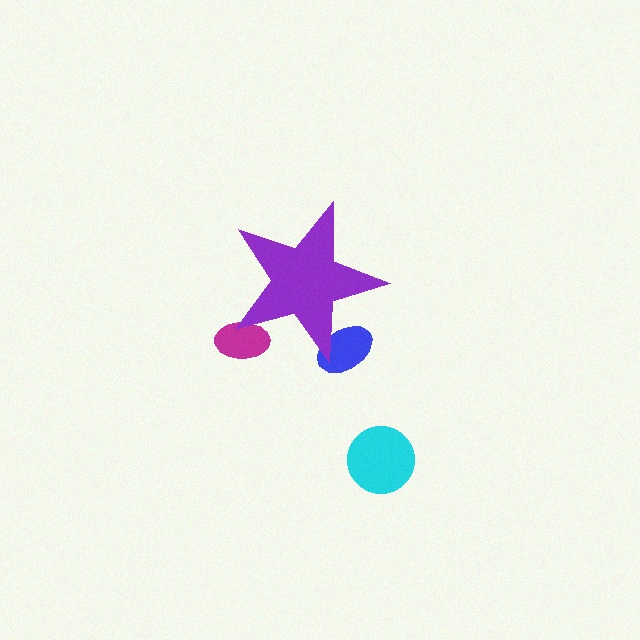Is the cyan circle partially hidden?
No, the cyan circle is fully visible.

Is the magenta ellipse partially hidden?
Yes, the magenta ellipse is partially hidden behind the purple star.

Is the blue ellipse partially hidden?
Yes, the blue ellipse is partially hidden behind the purple star.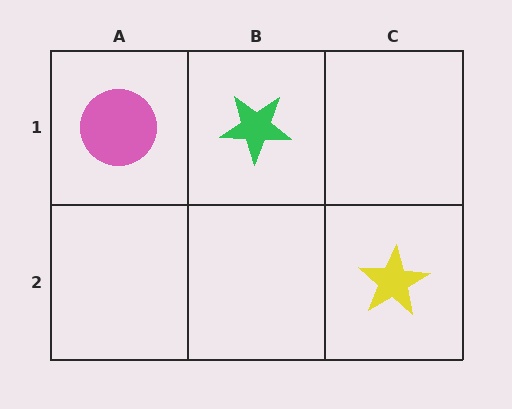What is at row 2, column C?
A yellow star.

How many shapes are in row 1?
2 shapes.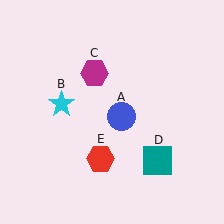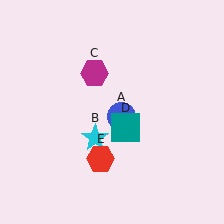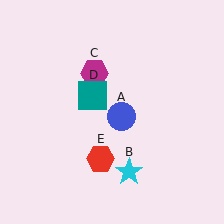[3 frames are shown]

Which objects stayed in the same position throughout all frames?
Blue circle (object A) and magenta hexagon (object C) and red hexagon (object E) remained stationary.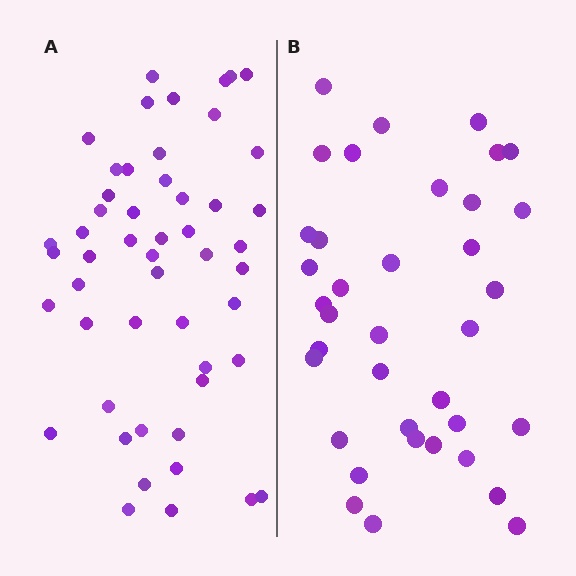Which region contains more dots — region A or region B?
Region A (the left region) has more dots.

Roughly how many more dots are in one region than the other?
Region A has approximately 15 more dots than region B.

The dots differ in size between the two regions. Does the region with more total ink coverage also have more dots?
No. Region B has more total ink coverage because its dots are larger, but region A actually contains more individual dots. Total area can be misleading — the number of items is what matters here.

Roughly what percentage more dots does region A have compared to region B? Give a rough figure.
About 40% more.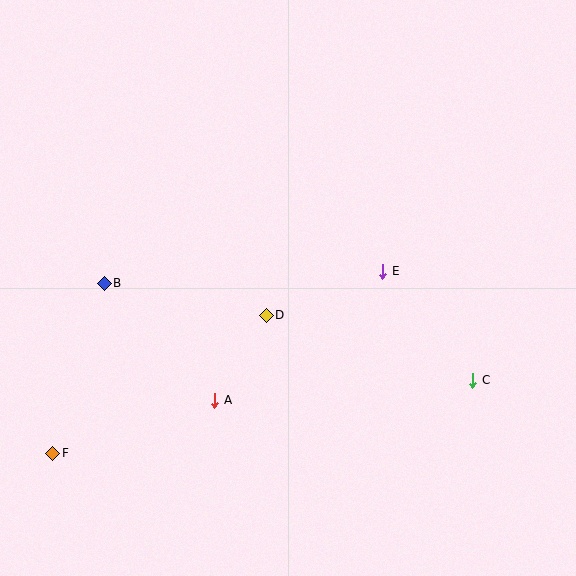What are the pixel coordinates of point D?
Point D is at (266, 315).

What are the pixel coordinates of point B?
Point B is at (104, 283).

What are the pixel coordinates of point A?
Point A is at (215, 400).